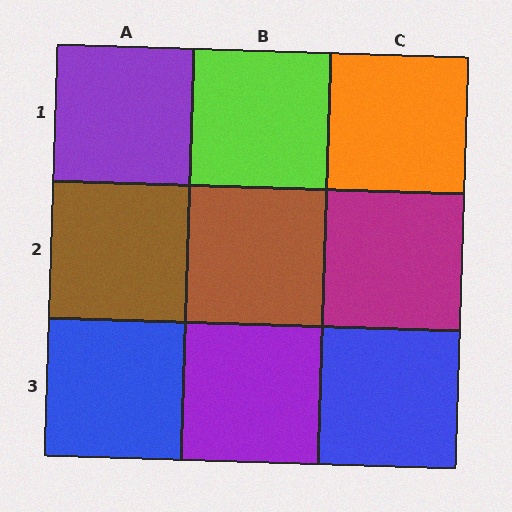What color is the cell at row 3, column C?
Blue.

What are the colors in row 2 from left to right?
Brown, brown, magenta.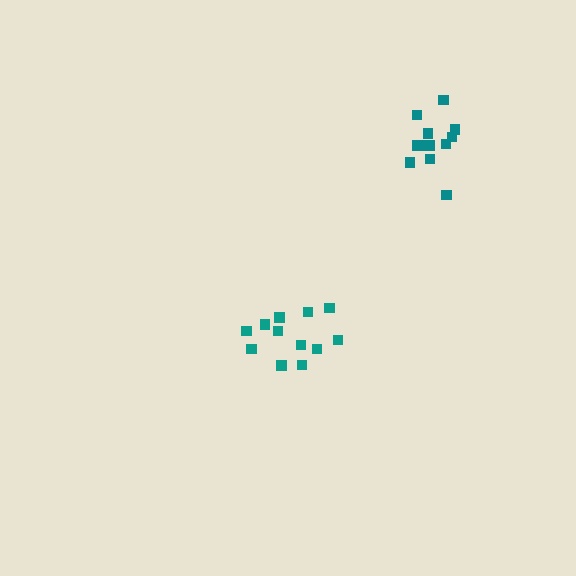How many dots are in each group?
Group 1: 12 dots, Group 2: 12 dots (24 total).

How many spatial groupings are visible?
There are 2 spatial groupings.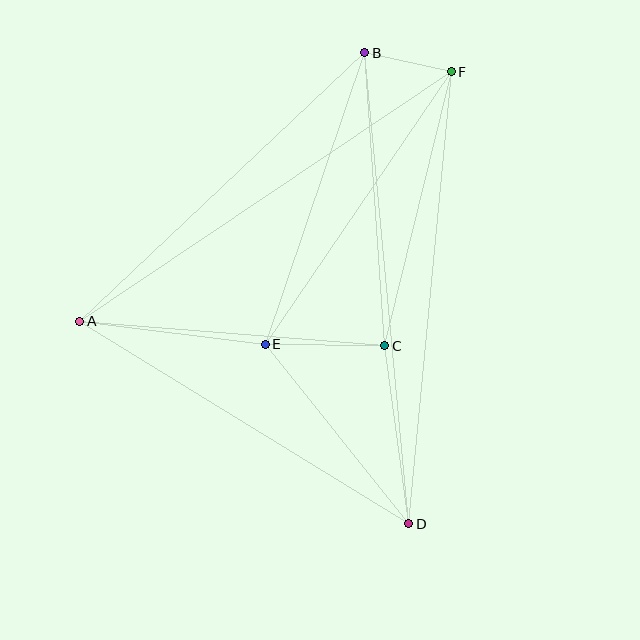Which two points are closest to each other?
Points B and F are closest to each other.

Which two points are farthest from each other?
Points B and D are farthest from each other.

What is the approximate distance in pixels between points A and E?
The distance between A and E is approximately 187 pixels.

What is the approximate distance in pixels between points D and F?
The distance between D and F is approximately 454 pixels.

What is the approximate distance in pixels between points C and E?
The distance between C and E is approximately 119 pixels.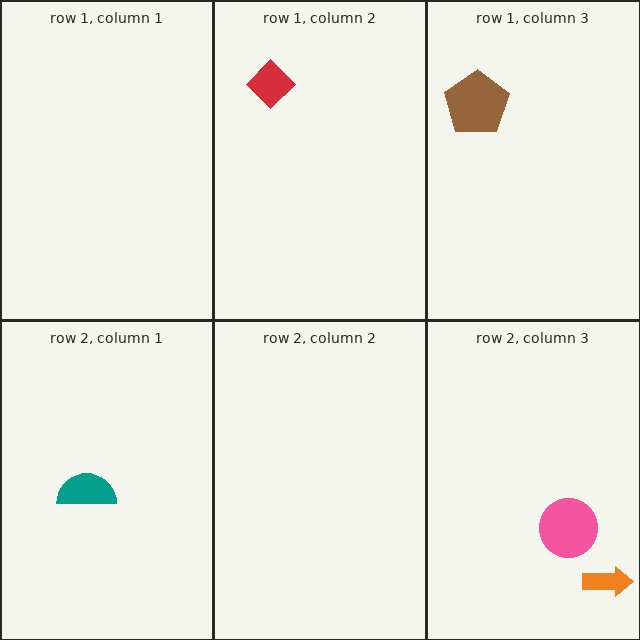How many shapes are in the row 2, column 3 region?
2.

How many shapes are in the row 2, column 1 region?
1.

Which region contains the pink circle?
The row 2, column 3 region.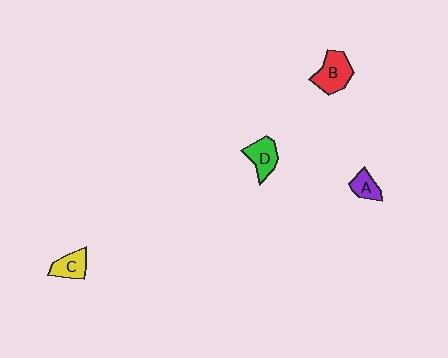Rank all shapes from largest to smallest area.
From largest to smallest: B (red), D (green), C (yellow), A (purple).